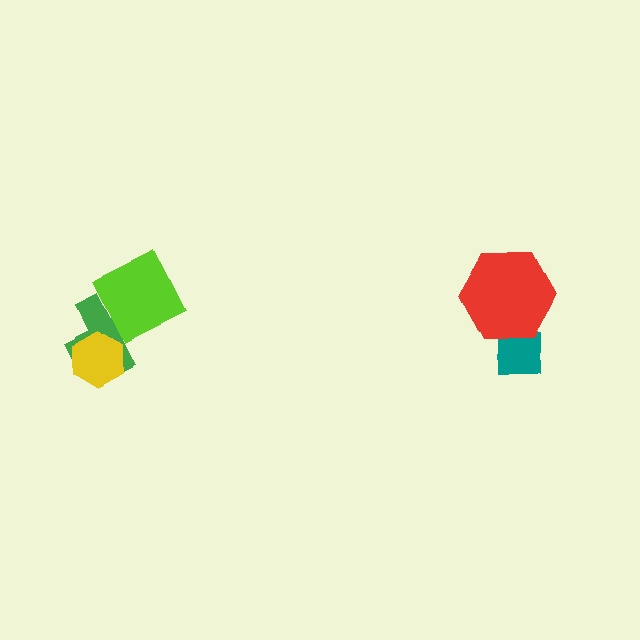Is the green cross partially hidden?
Yes, it is partially covered by another shape.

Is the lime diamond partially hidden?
No, no other shape covers it.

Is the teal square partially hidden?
Yes, it is partially covered by another shape.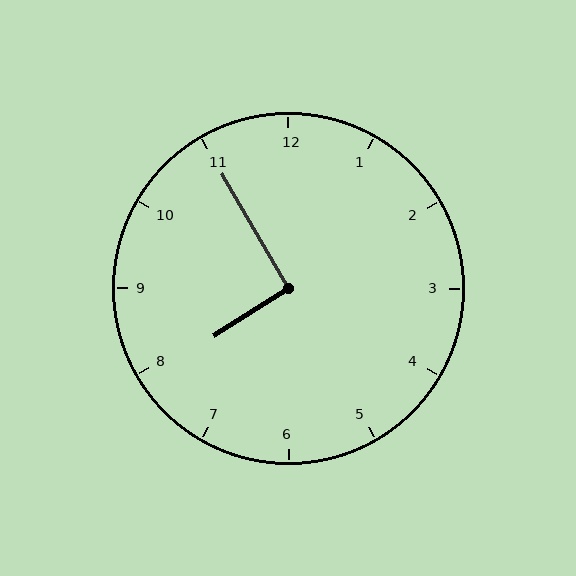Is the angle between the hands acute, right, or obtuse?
It is right.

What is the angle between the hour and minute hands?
Approximately 92 degrees.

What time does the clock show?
7:55.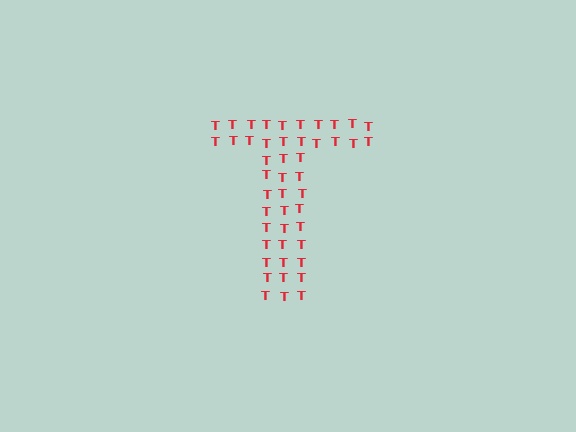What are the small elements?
The small elements are letter T's.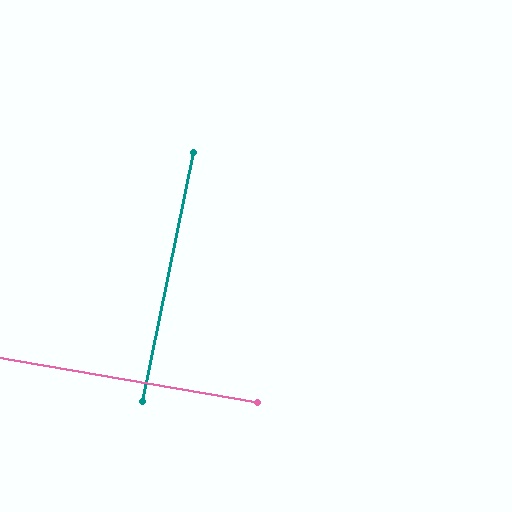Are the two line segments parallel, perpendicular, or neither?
Perpendicular — they meet at approximately 88°.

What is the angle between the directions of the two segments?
Approximately 88 degrees.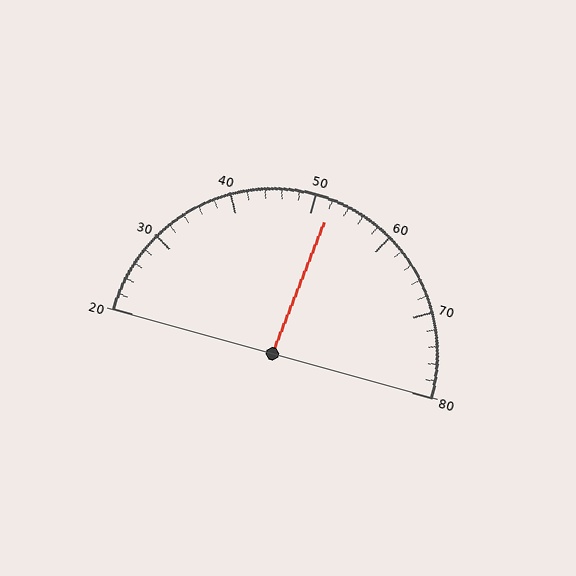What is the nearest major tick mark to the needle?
The nearest major tick mark is 50.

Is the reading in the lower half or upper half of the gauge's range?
The reading is in the upper half of the range (20 to 80).